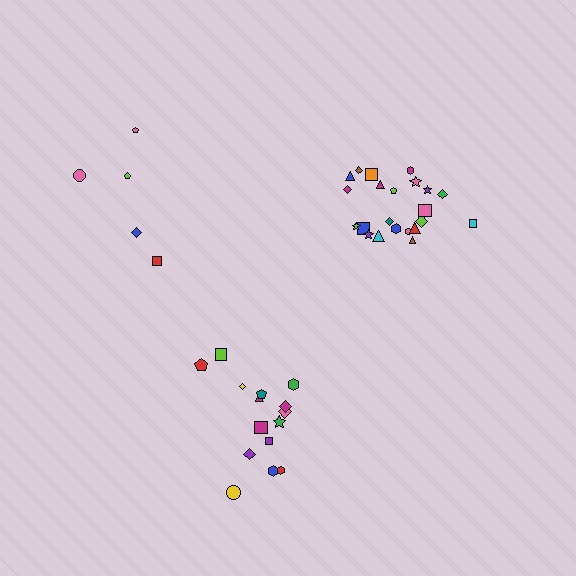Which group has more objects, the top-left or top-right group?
The top-right group.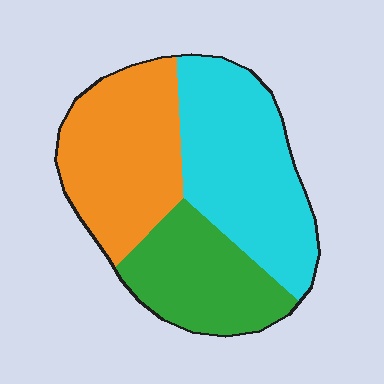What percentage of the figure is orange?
Orange takes up between a quarter and a half of the figure.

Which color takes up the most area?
Cyan, at roughly 40%.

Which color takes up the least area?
Green, at roughly 25%.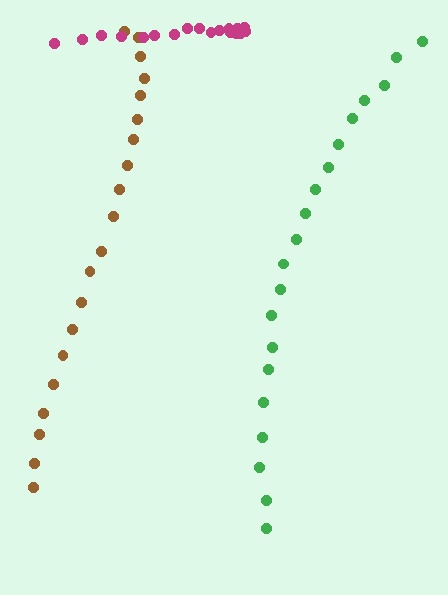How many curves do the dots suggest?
There are 3 distinct paths.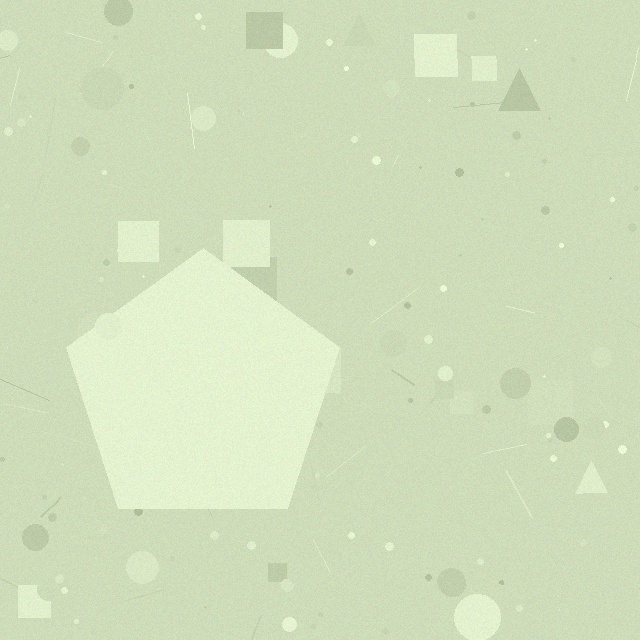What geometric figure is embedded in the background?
A pentagon is embedded in the background.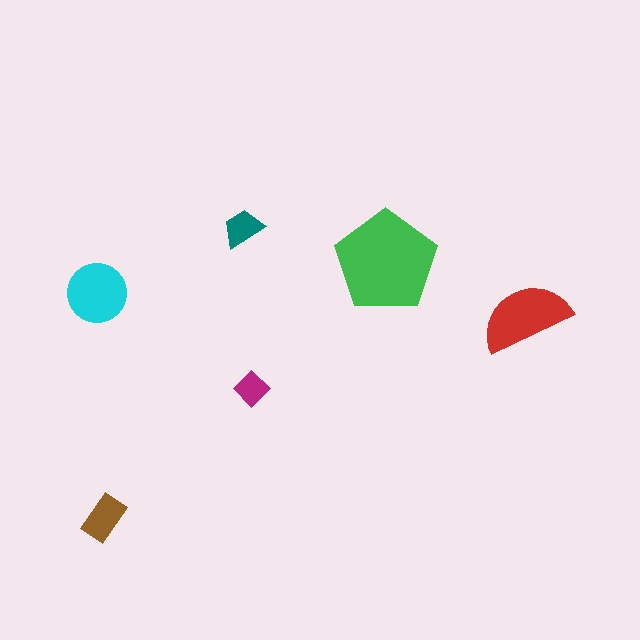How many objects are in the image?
There are 6 objects in the image.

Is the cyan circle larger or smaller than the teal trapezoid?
Larger.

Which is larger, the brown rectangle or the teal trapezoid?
The brown rectangle.